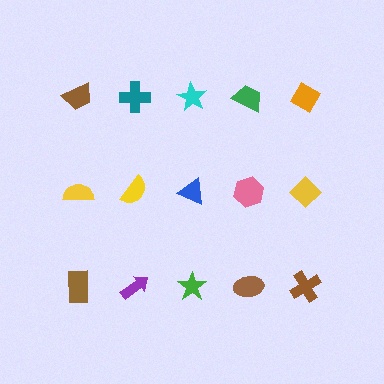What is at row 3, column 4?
A brown ellipse.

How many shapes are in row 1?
5 shapes.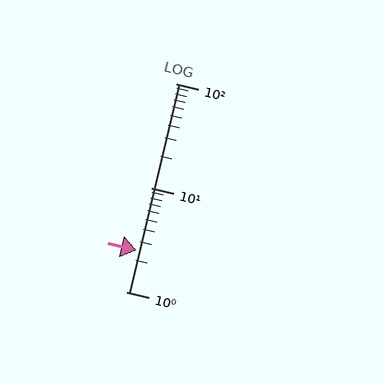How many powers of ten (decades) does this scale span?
The scale spans 2 decades, from 1 to 100.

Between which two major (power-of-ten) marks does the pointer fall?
The pointer is between 1 and 10.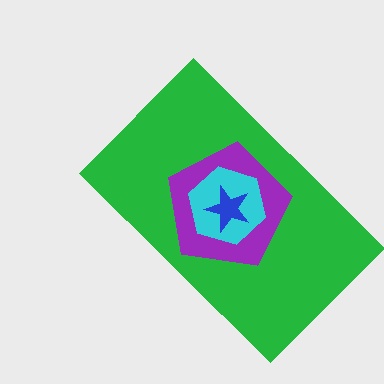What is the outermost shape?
The green rectangle.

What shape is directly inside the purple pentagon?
The cyan hexagon.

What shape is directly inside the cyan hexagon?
The blue star.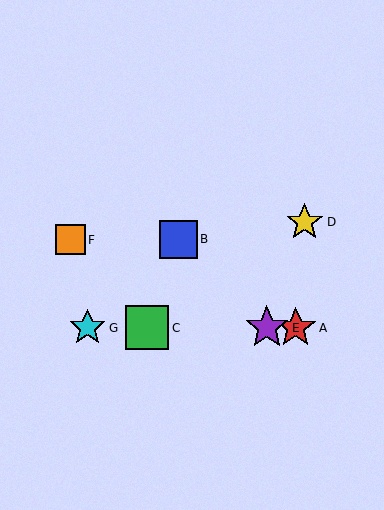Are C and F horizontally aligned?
No, C is at y≈328 and F is at y≈240.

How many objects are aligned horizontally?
4 objects (A, C, E, G) are aligned horizontally.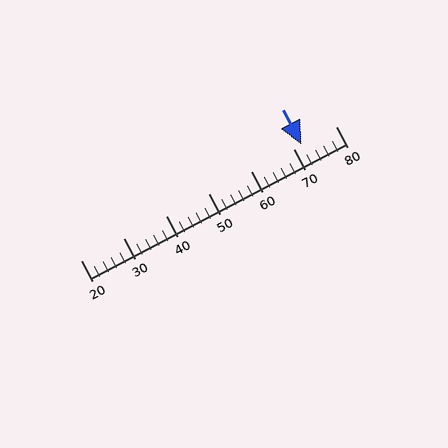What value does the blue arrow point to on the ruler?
The blue arrow points to approximately 72.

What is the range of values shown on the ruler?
The ruler shows values from 20 to 80.